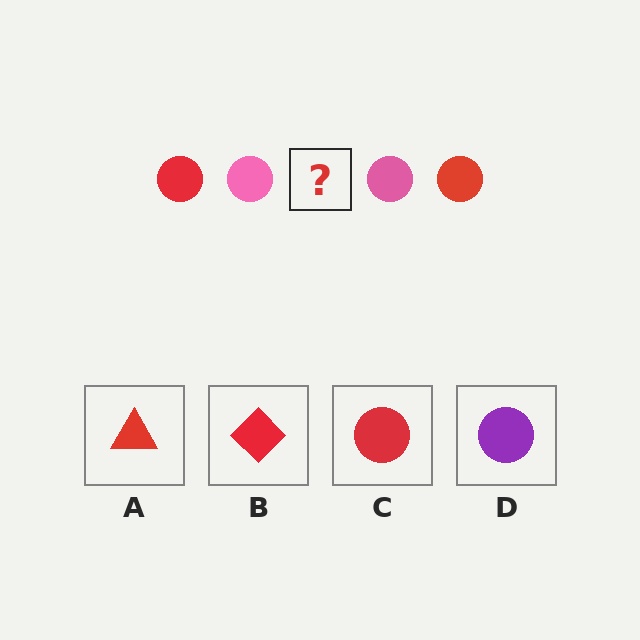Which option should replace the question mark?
Option C.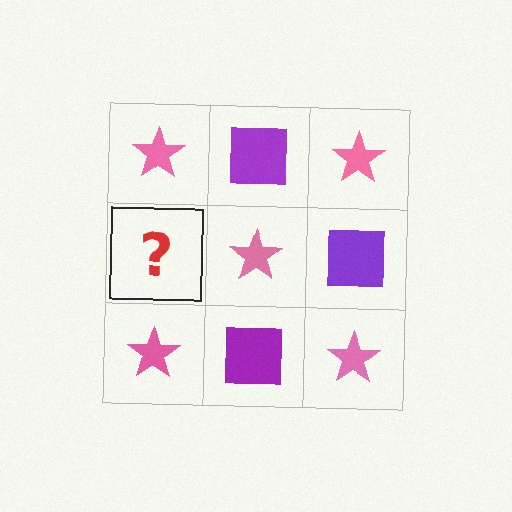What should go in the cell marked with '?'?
The missing cell should contain a purple square.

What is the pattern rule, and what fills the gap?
The rule is that it alternates pink star and purple square in a checkerboard pattern. The gap should be filled with a purple square.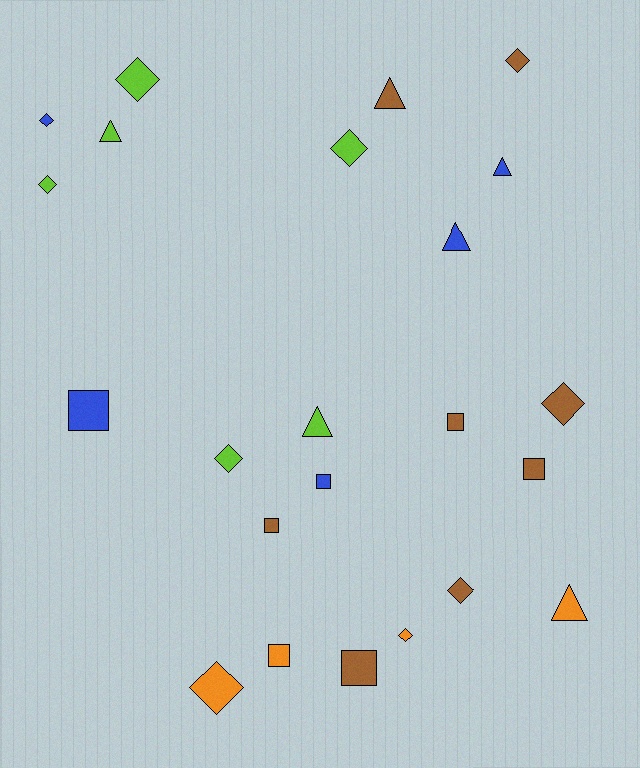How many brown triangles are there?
There is 1 brown triangle.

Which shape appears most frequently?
Diamond, with 10 objects.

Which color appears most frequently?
Brown, with 8 objects.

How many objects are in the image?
There are 23 objects.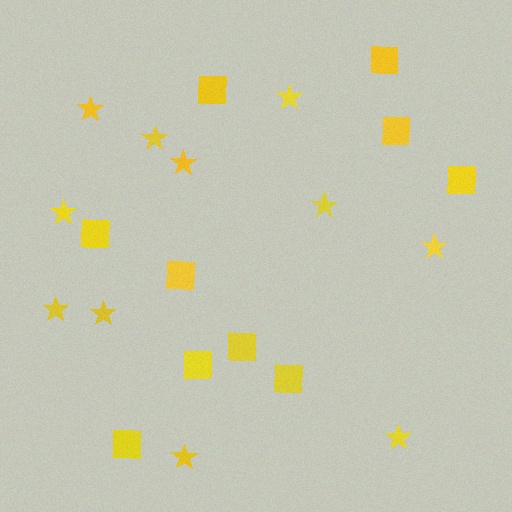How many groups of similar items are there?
There are 2 groups: one group of squares (10) and one group of stars (11).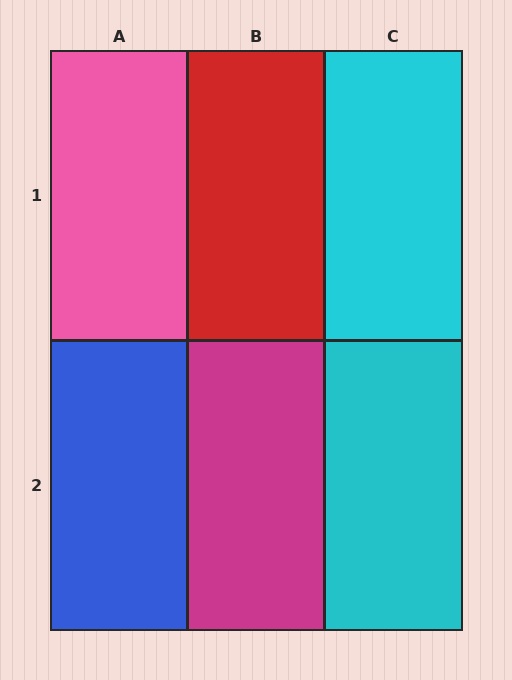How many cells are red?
1 cell is red.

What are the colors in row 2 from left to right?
Blue, magenta, cyan.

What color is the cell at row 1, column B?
Red.